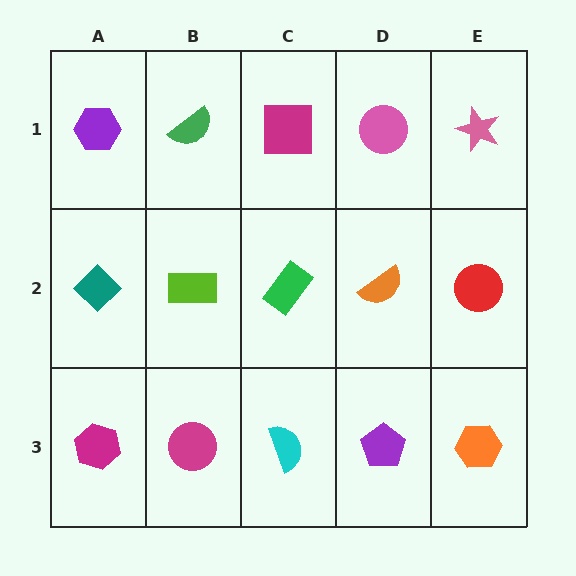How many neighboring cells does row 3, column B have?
3.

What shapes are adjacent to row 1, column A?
A teal diamond (row 2, column A), a green semicircle (row 1, column B).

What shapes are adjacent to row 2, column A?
A purple hexagon (row 1, column A), a magenta hexagon (row 3, column A), a lime rectangle (row 2, column B).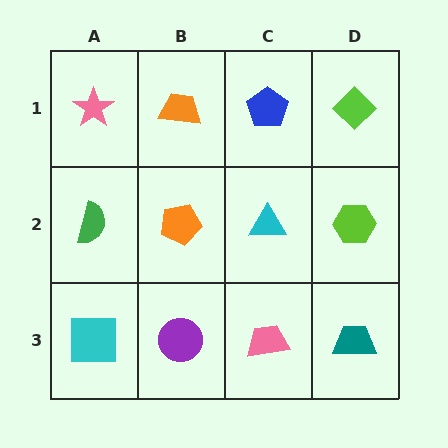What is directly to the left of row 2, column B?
A green semicircle.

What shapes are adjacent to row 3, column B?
An orange pentagon (row 2, column B), a cyan square (row 3, column A), a pink trapezoid (row 3, column C).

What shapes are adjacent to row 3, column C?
A cyan triangle (row 2, column C), a purple circle (row 3, column B), a teal trapezoid (row 3, column D).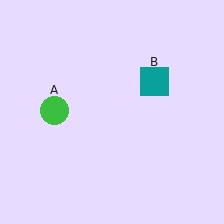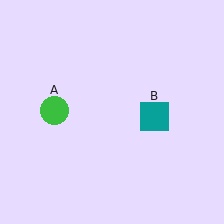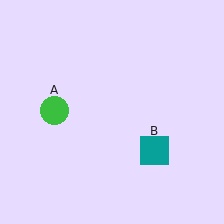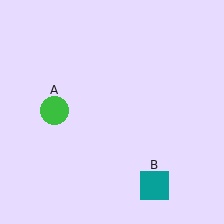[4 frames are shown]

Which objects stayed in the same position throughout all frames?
Green circle (object A) remained stationary.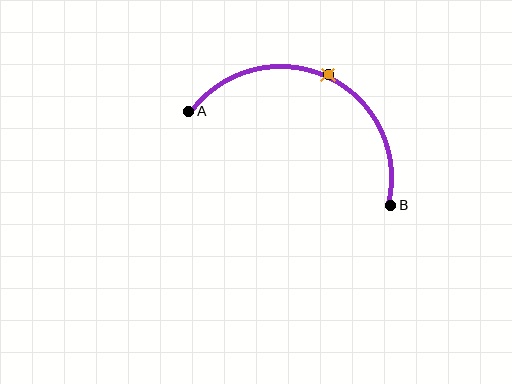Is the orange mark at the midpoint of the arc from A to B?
Yes. The orange mark lies on the arc at equal arc-length from both A and B — it is the arc midpoint.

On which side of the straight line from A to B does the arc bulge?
The arc bulges above the straight line connecting A and B.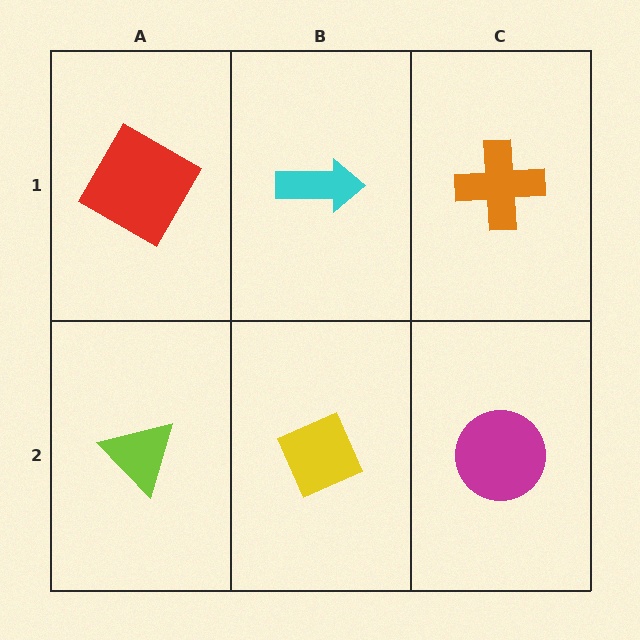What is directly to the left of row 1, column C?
A cyan arrow.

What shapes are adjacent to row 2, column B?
A cyan arrow (row 1, column B), a lime triangle (row 2, column A), a magenta circle (row 2, column C).